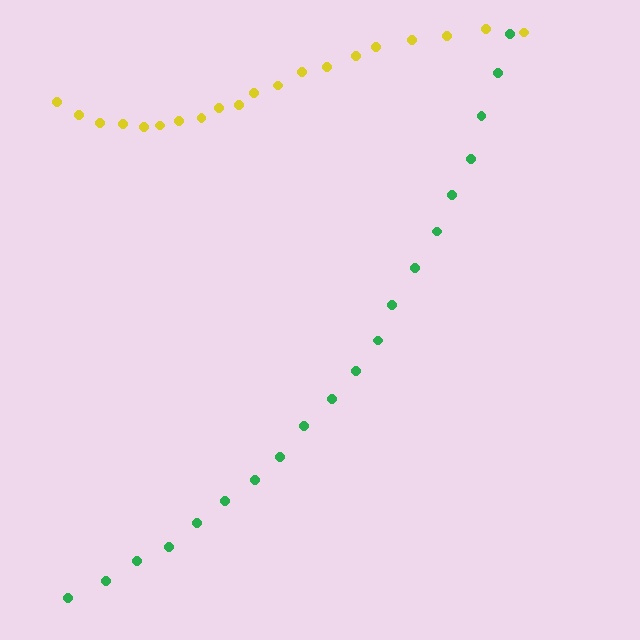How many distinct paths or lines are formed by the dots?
There are 2 distinct paths.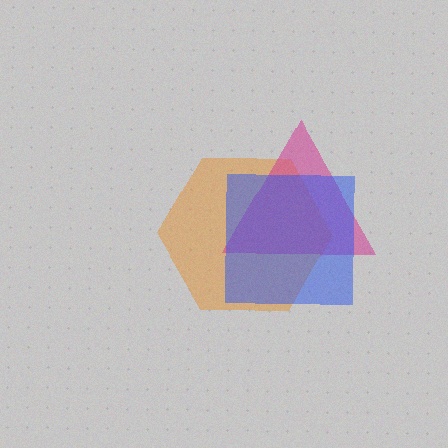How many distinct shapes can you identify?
There are 3 distinct shapes: an orange hexagon, a magenta triangle, a blue square.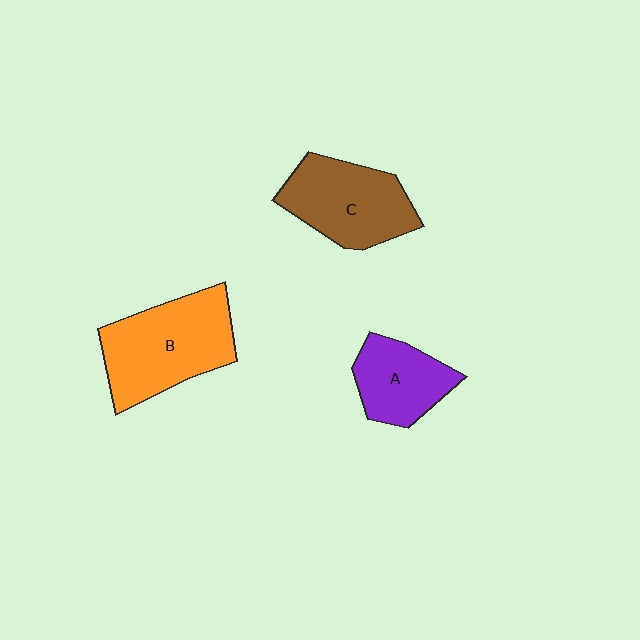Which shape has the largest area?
Shape B (orange).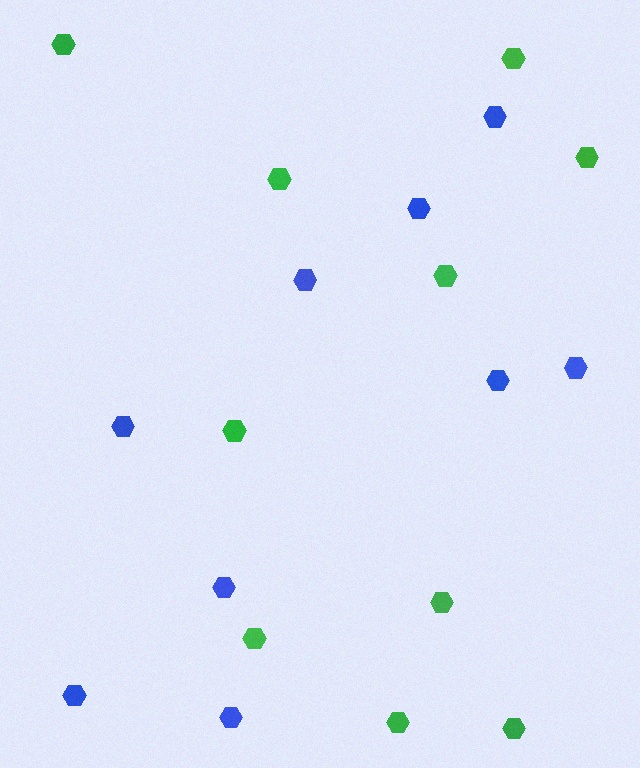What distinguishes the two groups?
There are 2 groups: one group of green hexagons (10) and one group of blue hexagons (9).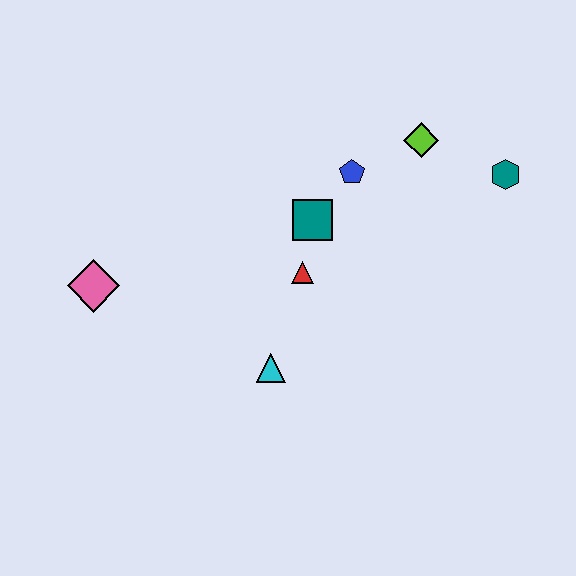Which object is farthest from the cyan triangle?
The teal hexagon is farthest from the cyan triangle.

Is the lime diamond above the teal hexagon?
Yes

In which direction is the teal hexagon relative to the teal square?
The teal hexagon is to the right of the teal square.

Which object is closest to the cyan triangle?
The red triangle is closest to the cyan triangle.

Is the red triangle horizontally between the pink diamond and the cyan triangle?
No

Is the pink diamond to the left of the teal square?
Yes